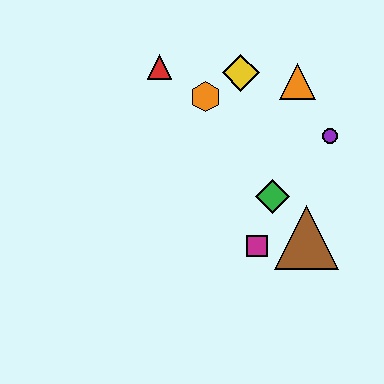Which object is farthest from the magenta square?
The red triangle is farthest from the magenta square.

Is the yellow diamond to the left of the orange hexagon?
No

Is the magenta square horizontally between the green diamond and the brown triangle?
No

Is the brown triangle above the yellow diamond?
No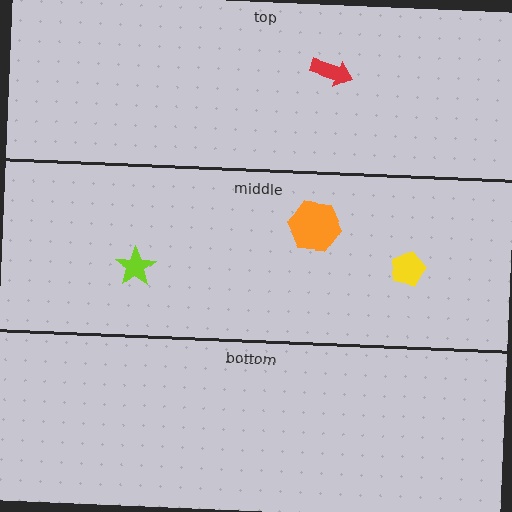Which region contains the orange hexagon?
The middle region.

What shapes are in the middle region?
The yellow pentagon, the lime star, the orange hexagon.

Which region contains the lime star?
The middle region.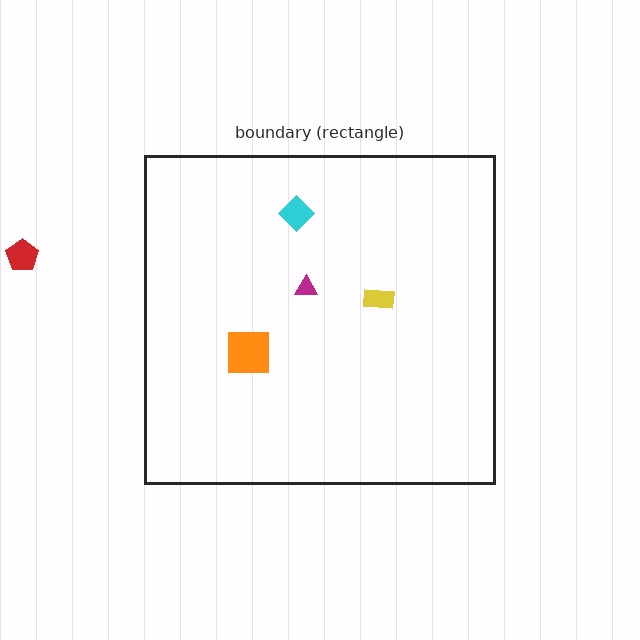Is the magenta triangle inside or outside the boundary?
Inside.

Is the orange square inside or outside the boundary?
Inside.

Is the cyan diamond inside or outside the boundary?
Inside.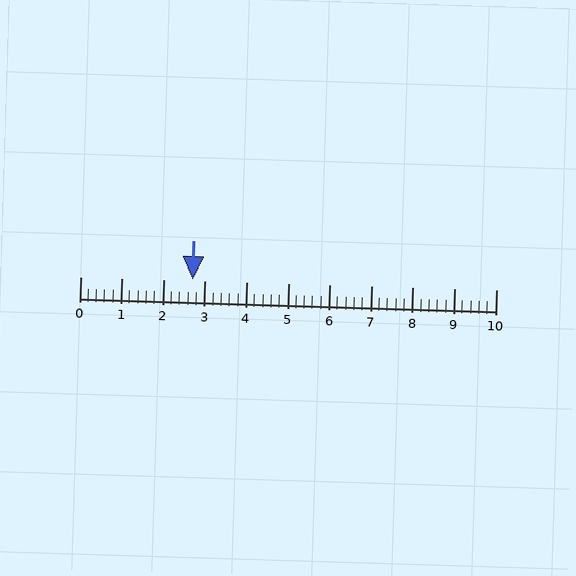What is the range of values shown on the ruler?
The ruler shows values from 0 to 10.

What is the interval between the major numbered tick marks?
The major tick marks are spaced 1 units apart.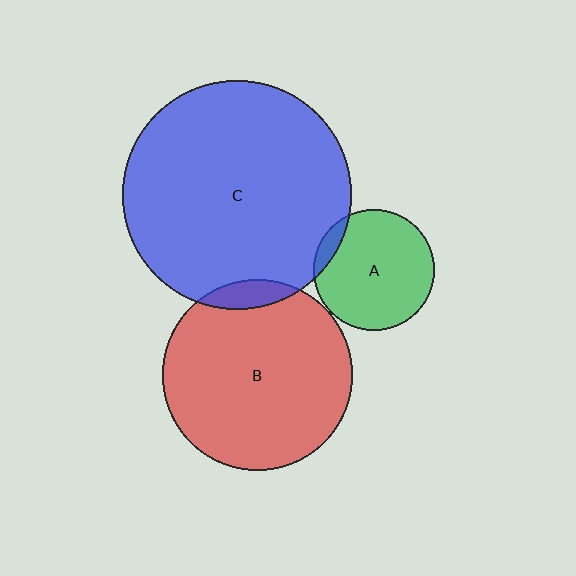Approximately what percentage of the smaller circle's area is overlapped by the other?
Approximately 5%.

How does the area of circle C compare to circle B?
Approximately 1.4 times.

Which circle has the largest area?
Circle C (blue).